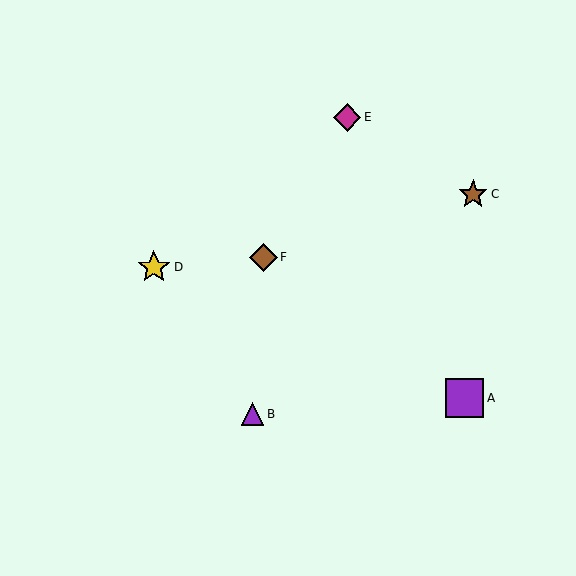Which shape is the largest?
The purple square (labeled A) is the largest.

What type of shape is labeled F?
Shape F is a brown diamond.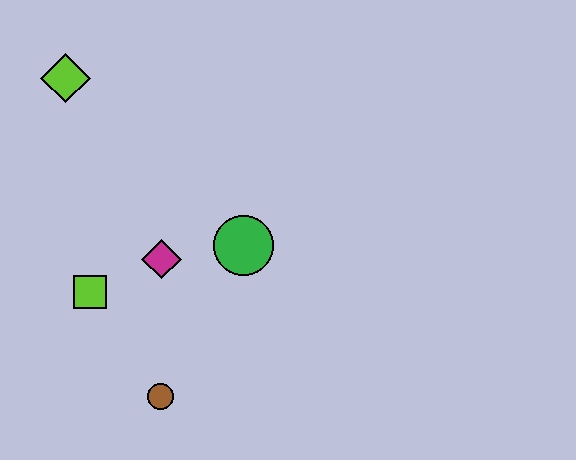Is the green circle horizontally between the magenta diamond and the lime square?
No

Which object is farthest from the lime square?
The lime diamond is farthest from the lime square.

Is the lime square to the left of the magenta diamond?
Yes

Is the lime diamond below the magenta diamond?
No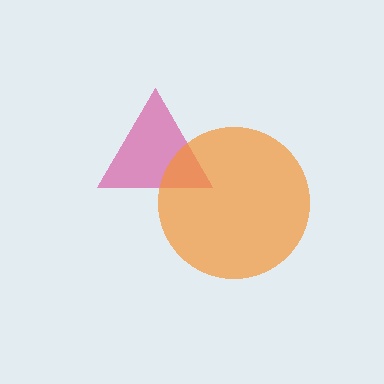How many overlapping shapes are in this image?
There are 2 overlapping shapes in the image.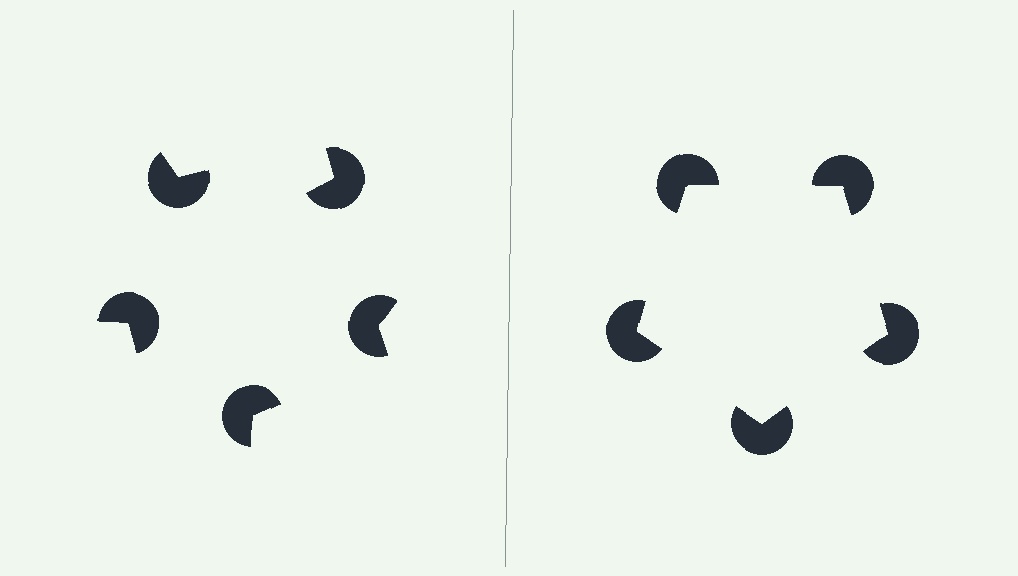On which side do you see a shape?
An illusory pentagon appears on the right side. On the left side the wedge cuts are rotated, so no coherent shape forms.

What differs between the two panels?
The pac-man discs are positioned identically on both sides; only the wedge orientations differ. On the right they align to a pentagon; on the left they are misaligned.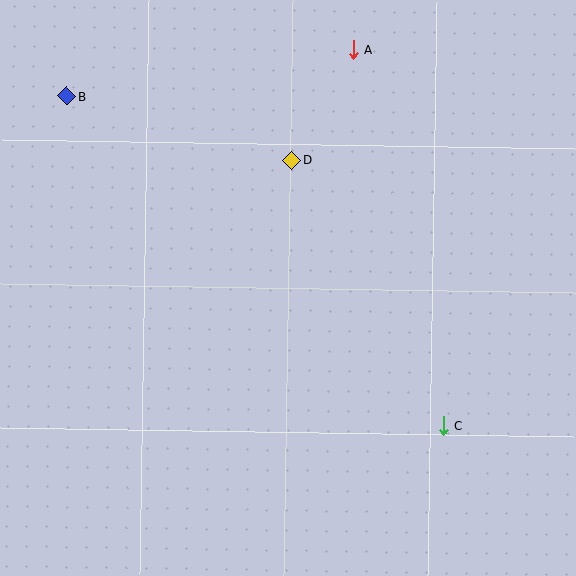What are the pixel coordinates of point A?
Point A is at (353, 50).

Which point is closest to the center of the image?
Point D at (292, 160) is closest to the center.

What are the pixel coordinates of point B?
Point B is at (67, 96).